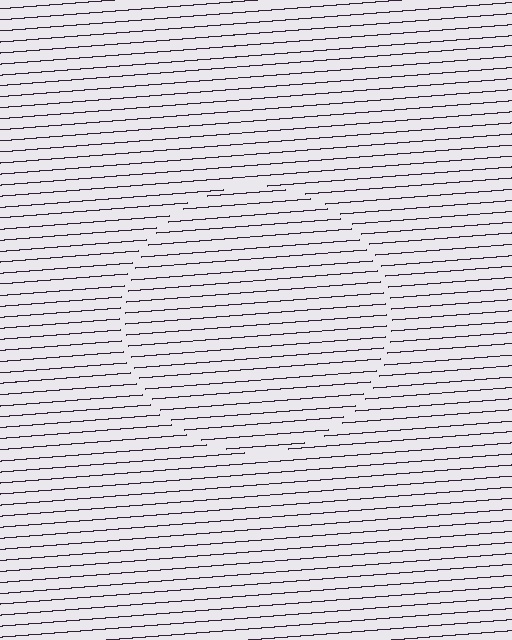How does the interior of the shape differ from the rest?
The interior of the shape contains the same grating, shifted by half a period — the contour is defined by the phase discontinuity where line-ends from the inner and outer gratings abut.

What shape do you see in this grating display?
An illusory circle. The interior of the shape contains the same grating, shifted by half a period — the contour is defined by the phase discontinuity where line-ends from the inner and outer gratings abut.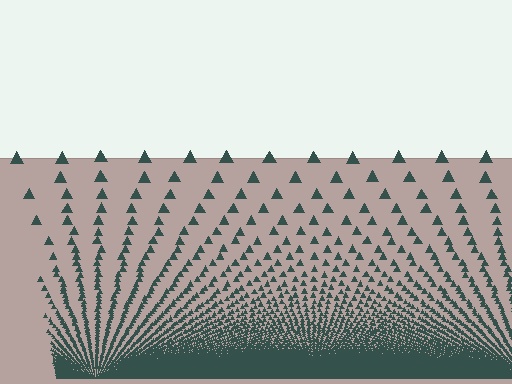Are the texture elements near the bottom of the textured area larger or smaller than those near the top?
Smaller. The gradient is inverted — elements near the bottom are smaller and denser.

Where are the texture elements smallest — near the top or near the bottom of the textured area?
Near the bottom.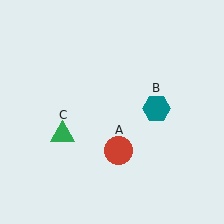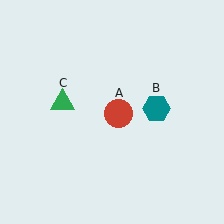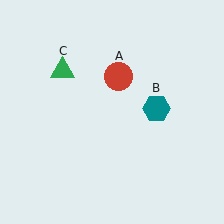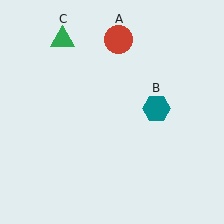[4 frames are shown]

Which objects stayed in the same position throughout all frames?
Teal hexagon (object B) remained stationary.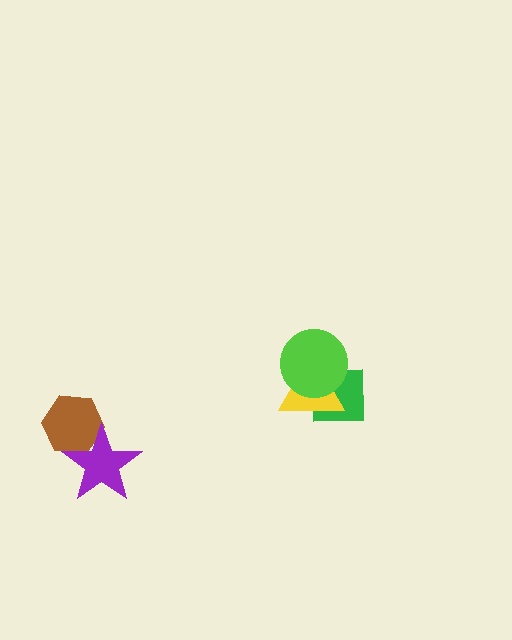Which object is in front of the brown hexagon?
The purple star is in front of the brown hexagon.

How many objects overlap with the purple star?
1 object overlaps with the purple star.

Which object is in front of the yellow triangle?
The lime circle is in front of the yellow triangle.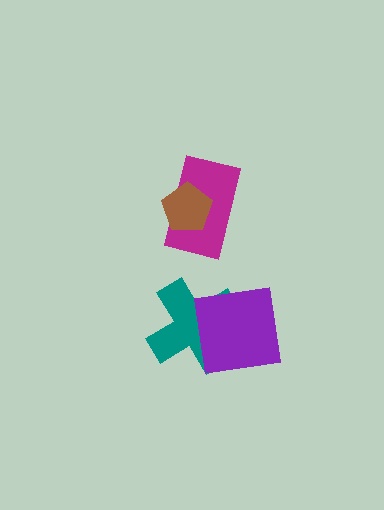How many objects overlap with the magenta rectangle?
1 object overlaps with the magenta rectangle.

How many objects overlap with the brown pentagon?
1 object overlaps with the brown pentagon.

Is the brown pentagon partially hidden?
No, no other shape covers it.